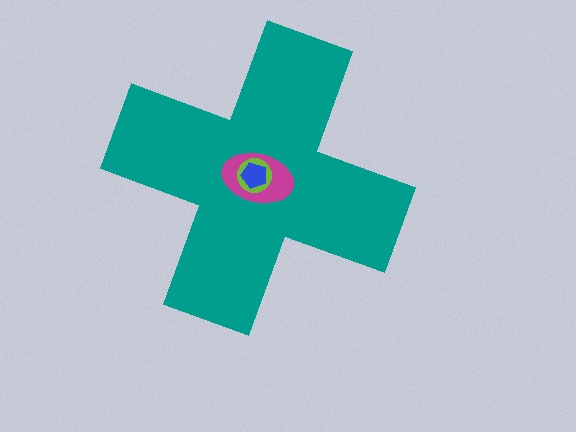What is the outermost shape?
The teal cross.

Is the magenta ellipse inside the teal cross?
Yes.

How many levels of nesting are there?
4.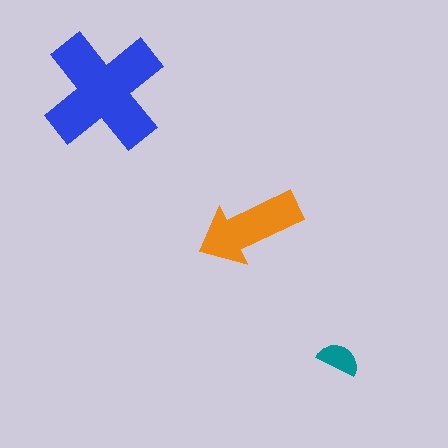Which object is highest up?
The blue cross is topmost.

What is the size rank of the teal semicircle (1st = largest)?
3rd.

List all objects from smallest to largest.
The teal semicircle, the orange arrow, the blue cross.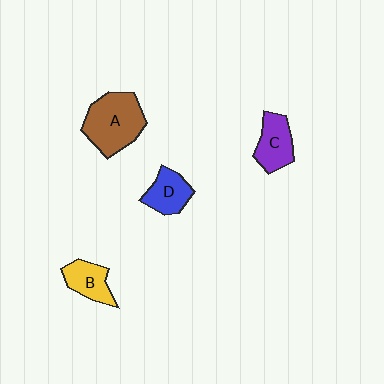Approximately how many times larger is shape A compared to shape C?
Approximately 1.6 times.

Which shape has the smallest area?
Shape B (yellow).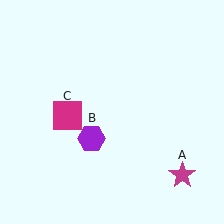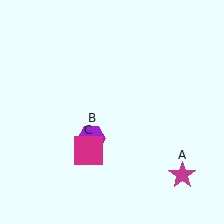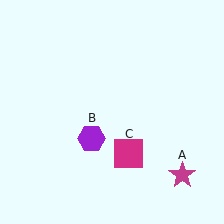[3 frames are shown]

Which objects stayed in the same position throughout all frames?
Magenta star (object A) and purple hexagon (object B) remained stationary.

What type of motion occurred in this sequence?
The magenta square (object C) rotated counterclockwise around the center of the scene.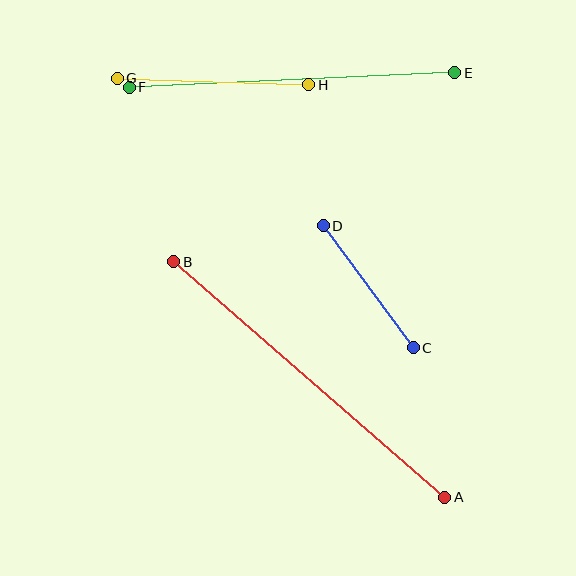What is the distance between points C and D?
The distance is approximately 152 pixels.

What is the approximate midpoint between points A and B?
The midpoint is at approximately (309, 380) pixels.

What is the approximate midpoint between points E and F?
The midpoint is at approximately (292, 80) pixels.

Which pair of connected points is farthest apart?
Points A and B are farthest apart.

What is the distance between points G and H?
The distance is approximately 191 pixels.